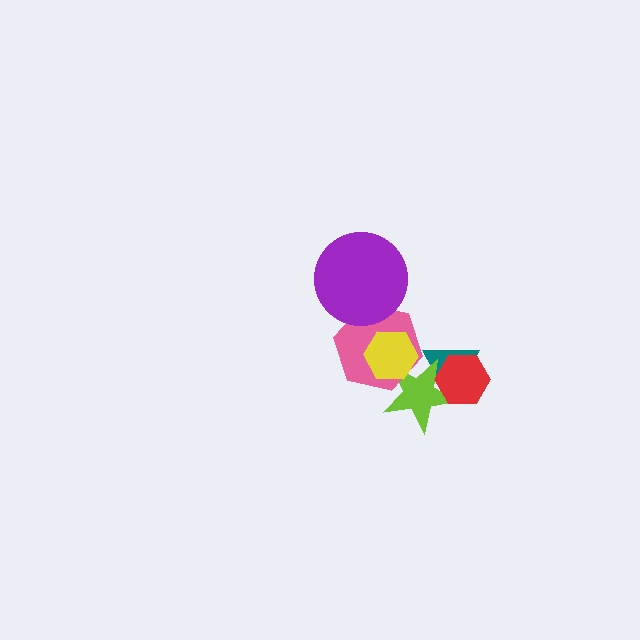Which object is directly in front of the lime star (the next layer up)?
The pink hexagon is directly in front of the lime star.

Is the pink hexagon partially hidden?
Yes, it is partially covered by another shape.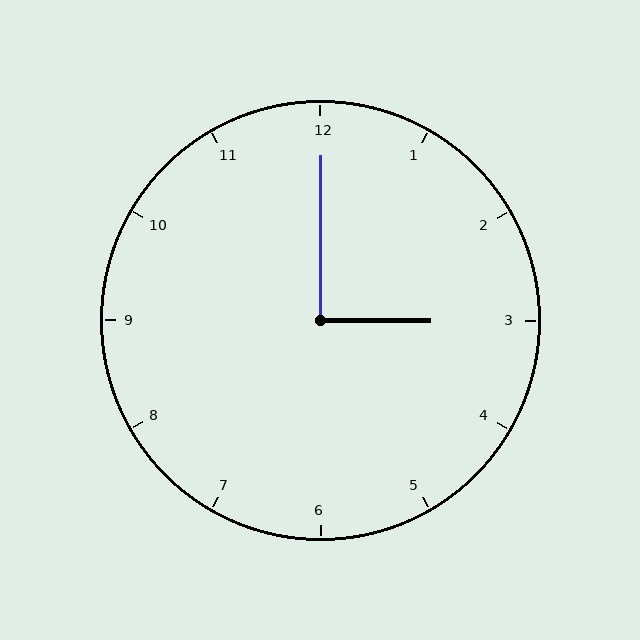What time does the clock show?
3:00.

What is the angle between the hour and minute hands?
Approximately 90 degrees.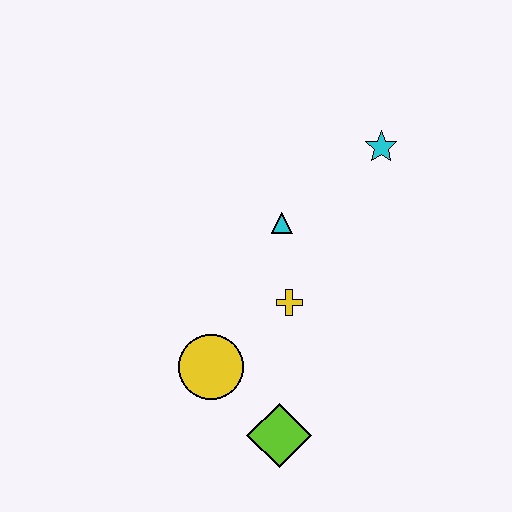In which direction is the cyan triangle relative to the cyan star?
The cyan triangle is to the left of the cyan star.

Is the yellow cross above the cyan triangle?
No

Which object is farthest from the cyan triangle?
The lime diamond is farthest from the cyan triangle.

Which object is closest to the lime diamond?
The yellow circle is closest to the lime diamond.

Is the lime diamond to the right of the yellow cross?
No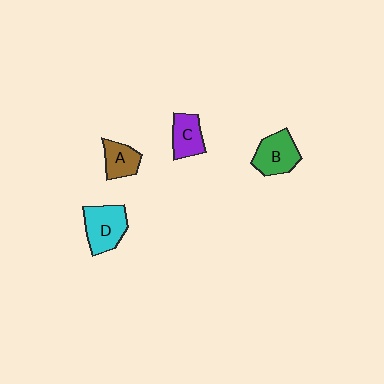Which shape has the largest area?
Shape D (cyan).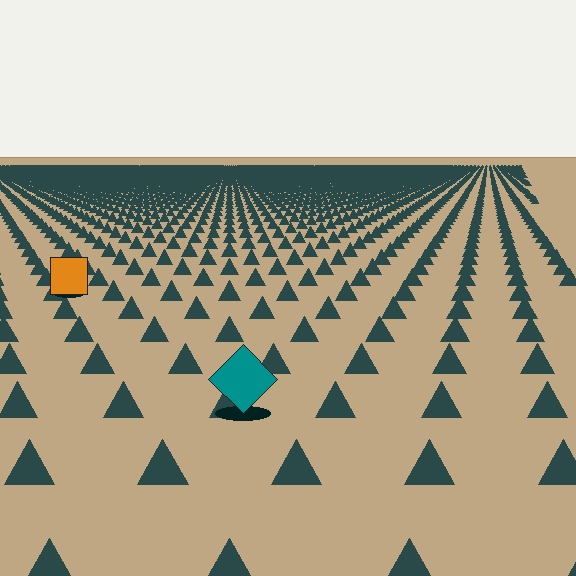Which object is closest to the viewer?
The teal diamond is closest. The texture marks near it are larger and more spread out.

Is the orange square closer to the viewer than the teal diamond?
No. The teal diamond is closer — you can tell from the texture gradient: the ground texture is coarser near it.